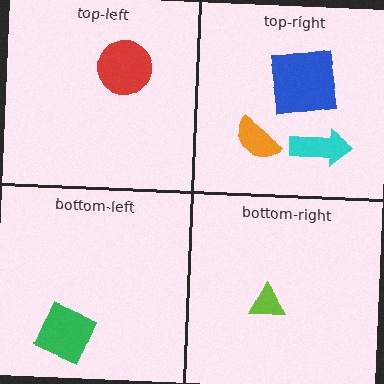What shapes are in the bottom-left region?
The green diamond.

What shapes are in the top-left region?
The red circle.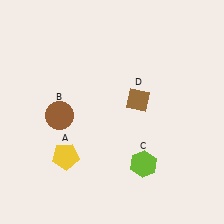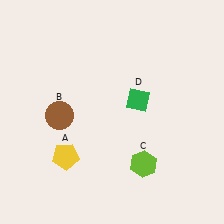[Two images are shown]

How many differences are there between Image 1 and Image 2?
There is 1 difference between the two images.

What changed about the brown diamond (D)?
In Image 1, D is brown. In Image 2, it changed to green.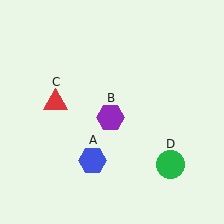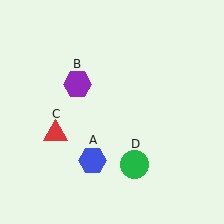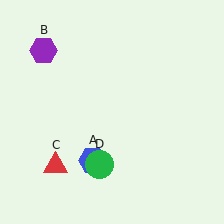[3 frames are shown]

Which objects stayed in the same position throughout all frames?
Blue hexagon (object A) remained stationary.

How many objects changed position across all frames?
3 objects changed position: purple hexagon (object B), red triangle (object C), green circle (object D).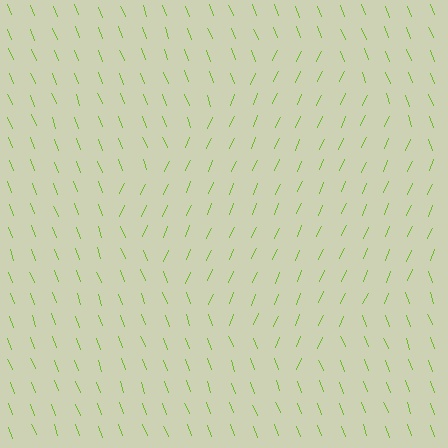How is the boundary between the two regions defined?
The boundary is defined purely by a change in line orientation (approximately 45 degrees difference). All lines are the same color and thickness.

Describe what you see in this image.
The image is filled with small lime line segments. A diamond region in the image has lines oriented differently from the surrounding lines, creating a visible texture boundary.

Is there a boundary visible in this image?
Yes, there is a texture boundary formed by a change in line orientation.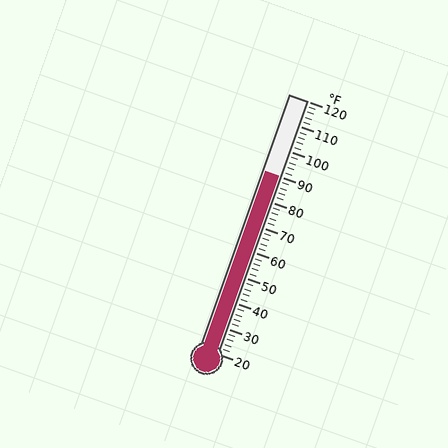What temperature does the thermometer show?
The thermometer shows approximately 90°F.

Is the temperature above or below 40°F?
The temperature is above 40°F.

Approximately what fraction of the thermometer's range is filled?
The thermometer is filled to approximately 70% of its range.